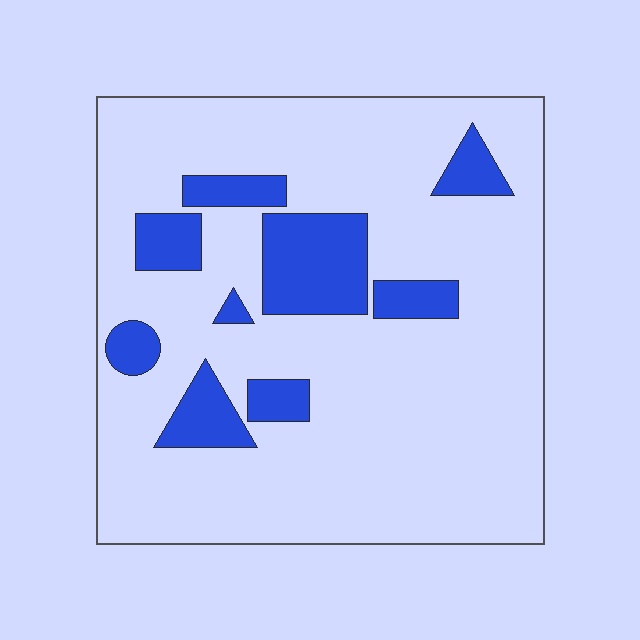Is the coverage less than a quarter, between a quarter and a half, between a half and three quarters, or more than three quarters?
Less than a quarter.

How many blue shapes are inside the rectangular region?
9.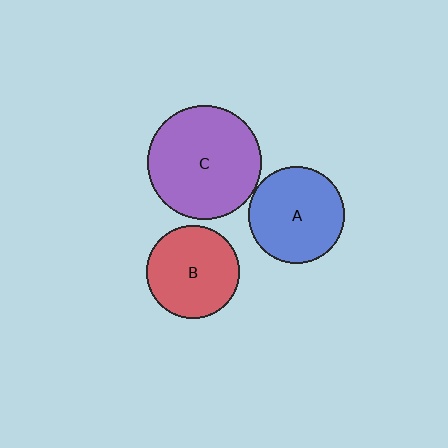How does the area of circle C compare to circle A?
Approximately 1.4 times.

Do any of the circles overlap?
No, none of the circles overlap.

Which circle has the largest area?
Circle C (purple).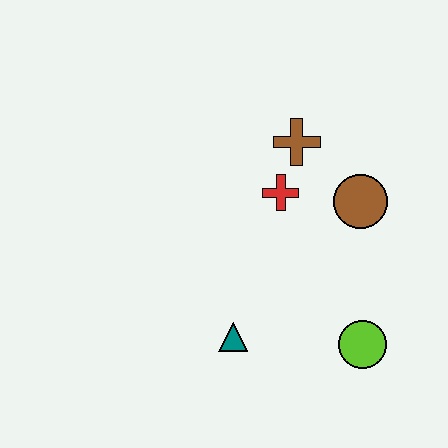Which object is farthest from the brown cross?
The lime circle is farthest from the brown cross.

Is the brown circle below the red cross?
Yes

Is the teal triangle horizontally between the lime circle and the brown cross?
No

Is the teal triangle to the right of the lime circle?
No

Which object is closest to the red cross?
The brown cross is closest to the red cross.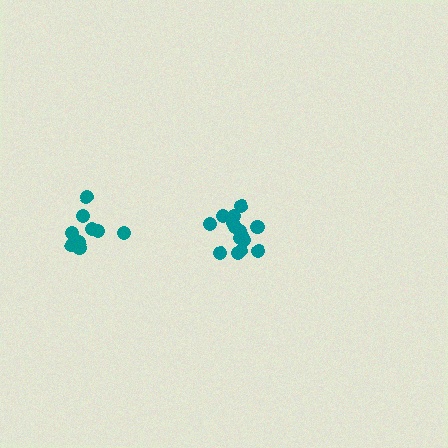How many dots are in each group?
Group 1: 15 dots, Group 2: 9 dots (24 total).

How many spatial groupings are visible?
There are 2 spatial groupings.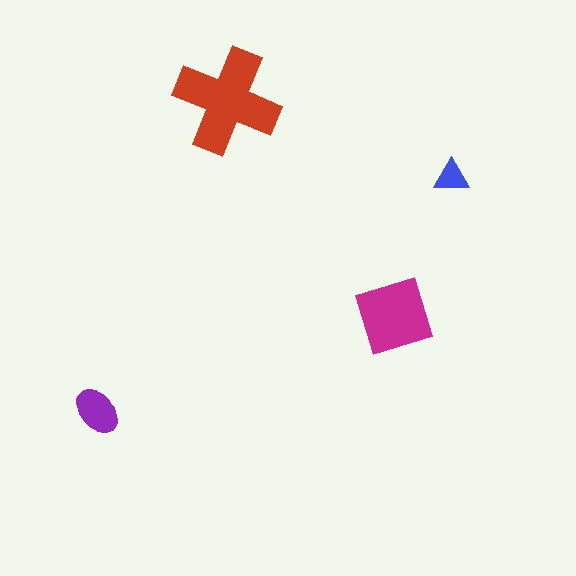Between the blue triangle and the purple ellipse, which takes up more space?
The purple ellipse.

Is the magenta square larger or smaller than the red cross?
Smaller.